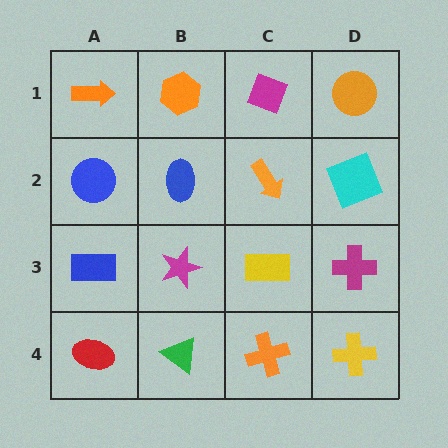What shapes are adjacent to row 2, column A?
An orange arrow (row 1, column A), a blue rectangle (row 3, column A), a blue ellipse (row 2, column B).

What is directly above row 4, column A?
A blue rectangle.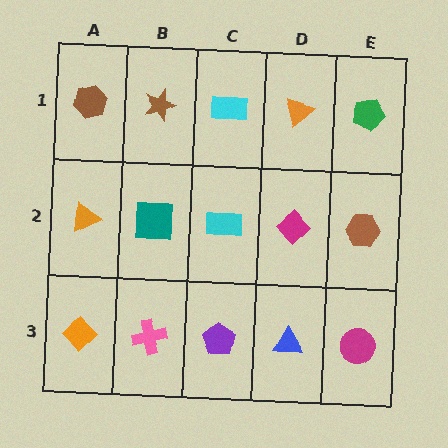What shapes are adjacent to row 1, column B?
A teal square (row 2, column B), a brown hexagon (row 1, column A), a cyan rectangle (row 1, column C).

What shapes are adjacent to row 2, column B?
A brown star (row 1, column B), a pink cross (row 3, column B), an orange triangle (row 2, column A), a cyan rectangle (row 2, column C).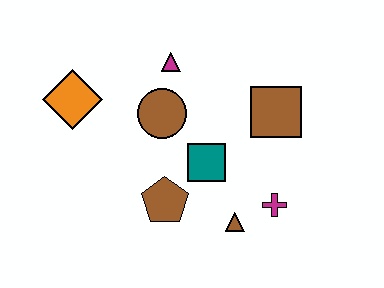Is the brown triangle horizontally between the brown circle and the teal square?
No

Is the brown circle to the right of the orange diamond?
Yes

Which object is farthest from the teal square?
The orange diamond is farthest from the teal square.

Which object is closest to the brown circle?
The magenta triangle is closest to the brown circle.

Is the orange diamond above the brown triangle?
Yes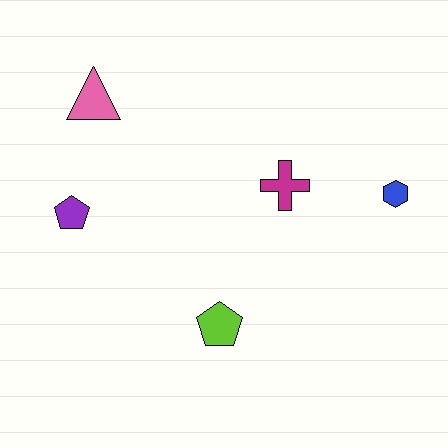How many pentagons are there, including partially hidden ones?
There are 2 pentagons.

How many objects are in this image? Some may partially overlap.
There are 5 objects.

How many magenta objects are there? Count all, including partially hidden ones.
There is 1 magenta object.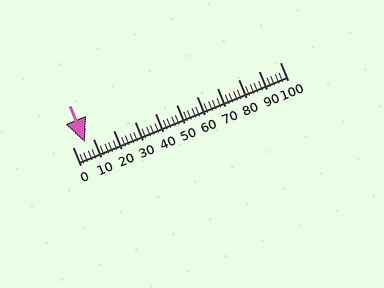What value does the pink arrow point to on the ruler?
The pink arrow points to approximately 6.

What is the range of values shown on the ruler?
The ruler shows values from 0 to 100.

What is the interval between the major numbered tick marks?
The major tick marks are spaced 10 units apart.